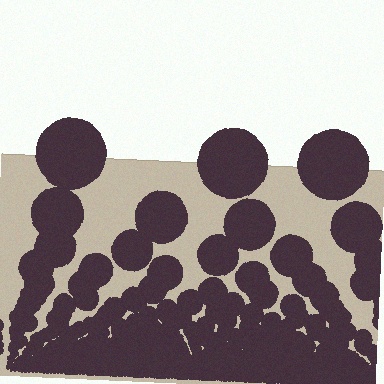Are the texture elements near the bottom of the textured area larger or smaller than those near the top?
Smaller. The gradient is inverted — elements near the bottom are smaller and denser.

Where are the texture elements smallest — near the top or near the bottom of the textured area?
Near the bottom.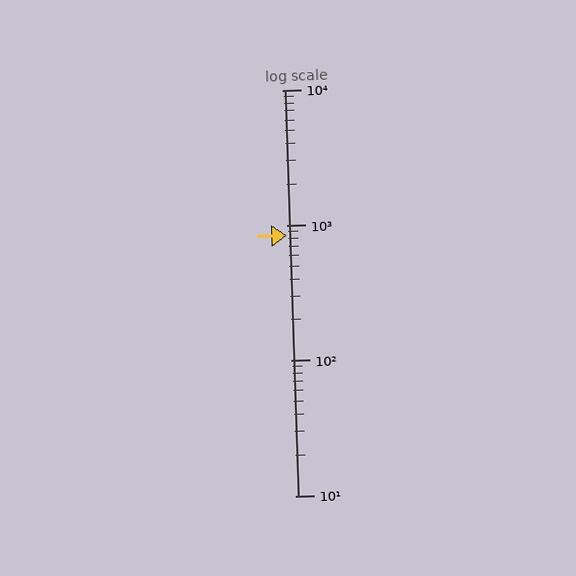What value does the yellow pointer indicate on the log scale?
The pointer indicates approximately 840.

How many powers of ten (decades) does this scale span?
The scale spans 3 decades, from 10 to 10000.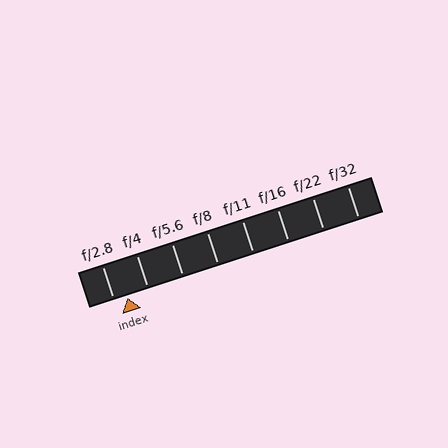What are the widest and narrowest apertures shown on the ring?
The widest aperture shown is f/2.8 and the narrowest is f/32.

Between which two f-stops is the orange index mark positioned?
The index mark is between f/2.8 and f/4.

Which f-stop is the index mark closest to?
The index mark is closest to f/2.8.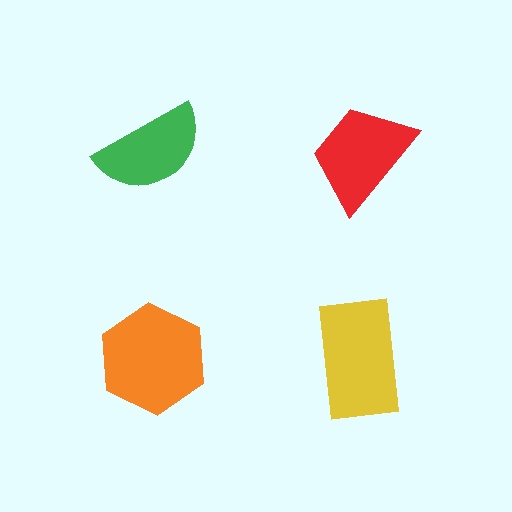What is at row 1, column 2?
A red trapezoid.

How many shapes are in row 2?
2 shapes.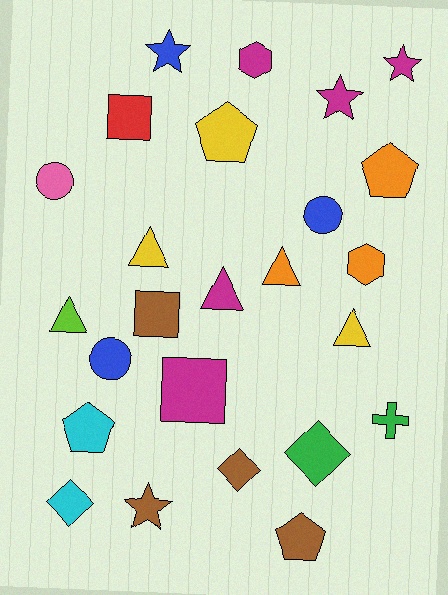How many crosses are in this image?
There is 1 cross.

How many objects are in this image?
There are 25 objects.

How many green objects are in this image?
There are 2 green objects.